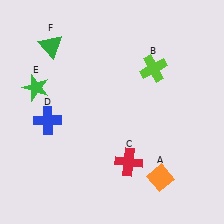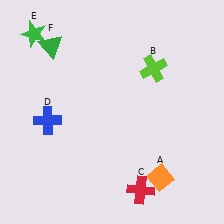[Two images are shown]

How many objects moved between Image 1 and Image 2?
2 objects moved between the two images.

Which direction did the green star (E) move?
The green star (E) moved up.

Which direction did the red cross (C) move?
The red cross (C) moved down.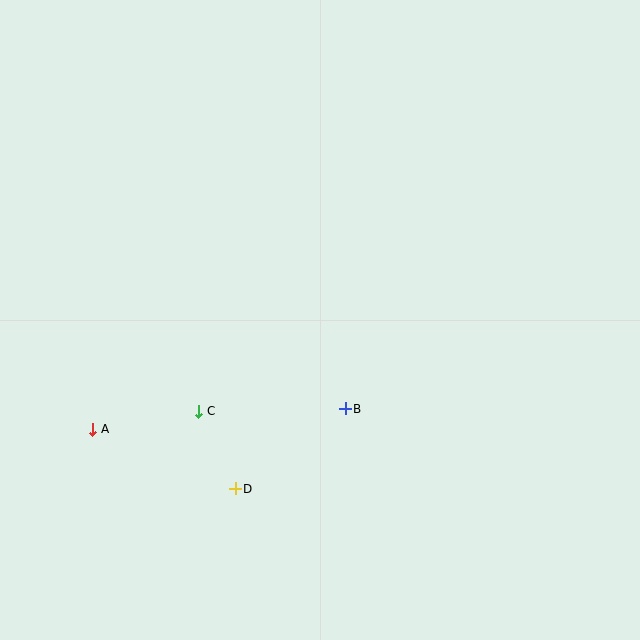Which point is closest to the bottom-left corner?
Point A is closest to the bottom-left corner.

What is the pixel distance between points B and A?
The distance between B and A is 254 pixels.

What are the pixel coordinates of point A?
Point A is at (93, 429).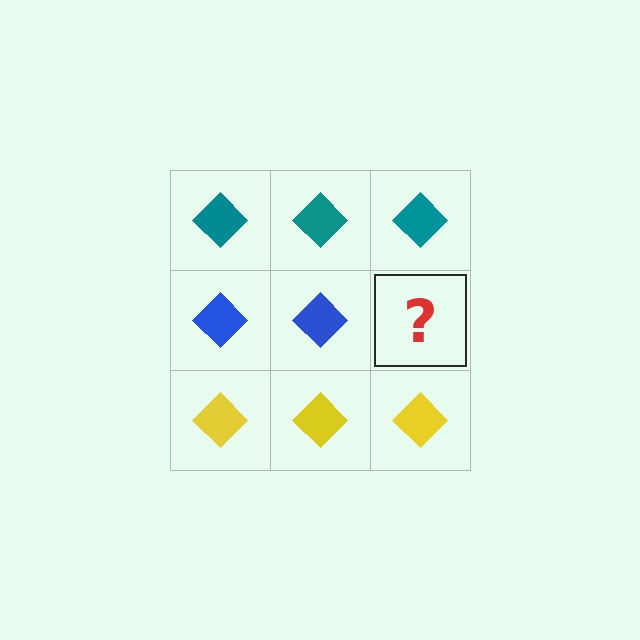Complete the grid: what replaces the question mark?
The question mark should be replaced with a blue diamond.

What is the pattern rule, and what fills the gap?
The rule is that each row has a consistent color. The gap should be filled with a blue diamond.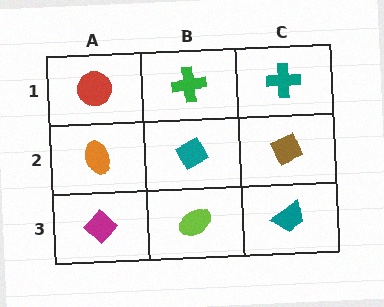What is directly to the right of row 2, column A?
A teal diamond.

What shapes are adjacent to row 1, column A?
An orange ellipse (row 2, column A), a green cross (row 1, column B).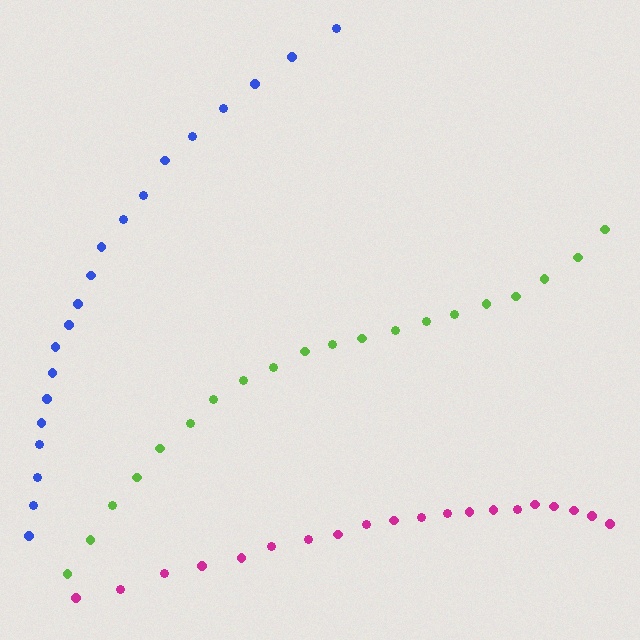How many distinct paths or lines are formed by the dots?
There are 3 distinct paths.